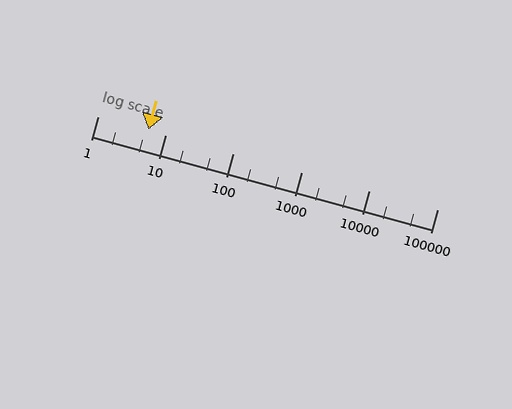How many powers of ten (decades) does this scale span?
The scale spans 5 decades, from 1 to 100000.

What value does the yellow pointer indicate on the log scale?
The pointer indicates approximately 5.5.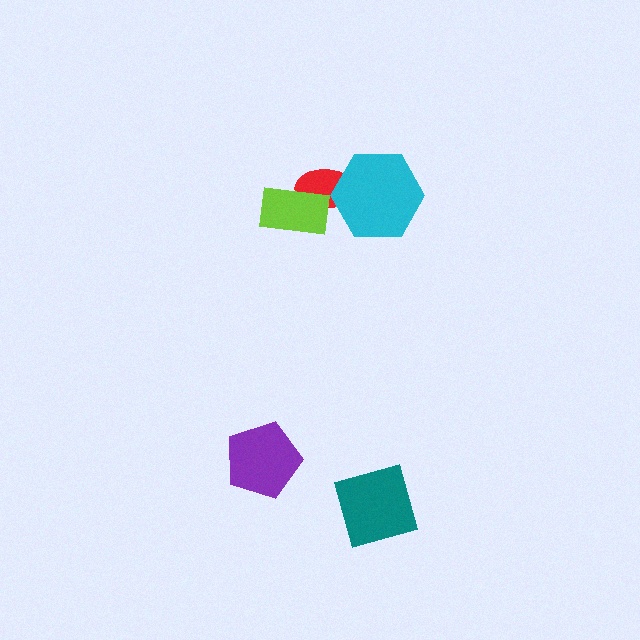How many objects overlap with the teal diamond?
0 objects overlap with the teal diamond.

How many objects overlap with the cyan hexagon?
1 object overlaps with the cyan hexagon.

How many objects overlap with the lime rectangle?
1 object overlaps with the lime rectangle.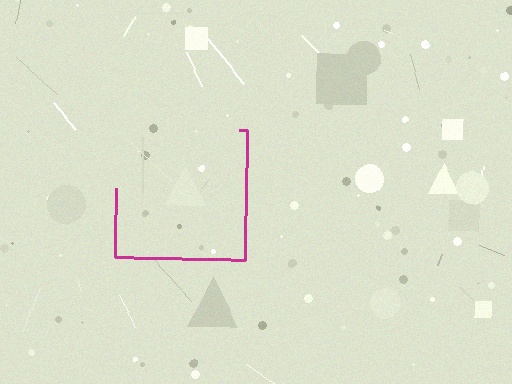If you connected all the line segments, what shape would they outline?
They would outline a square.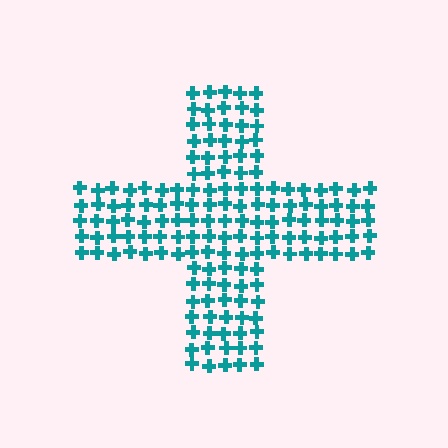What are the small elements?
The small elements are crosses.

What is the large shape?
The large shape is a cross.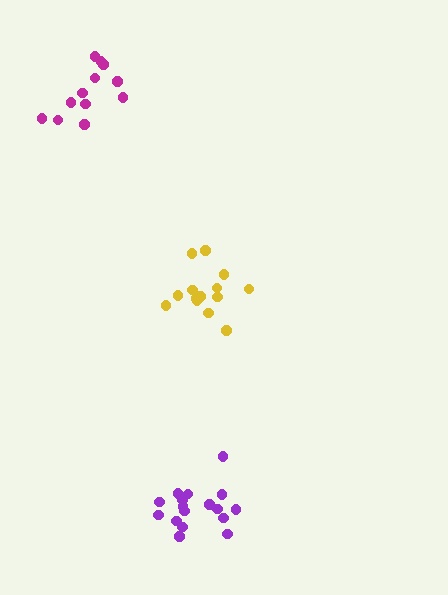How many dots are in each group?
Group 1: 14 dots, Group 2: 17 dots, Group 3: 12 dots (43 total).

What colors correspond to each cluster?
The clusters are colored: yellow, purple, magenta.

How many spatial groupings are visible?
There are 3 spatial groupings.